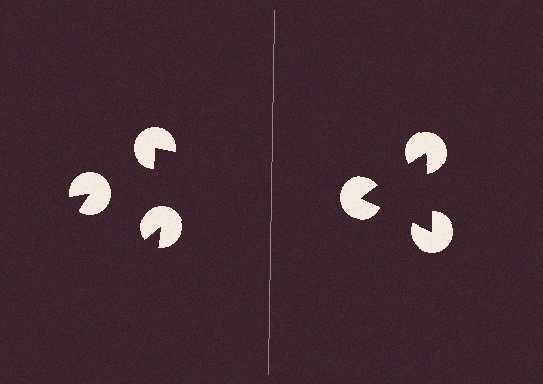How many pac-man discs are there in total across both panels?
6 — 3 on each side.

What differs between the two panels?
The pac-man discs are positioned identically on both sides; only the wedge orientations differ. On the right they align to a triangle; on the left they are misaligned.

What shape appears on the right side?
An illusory triangle.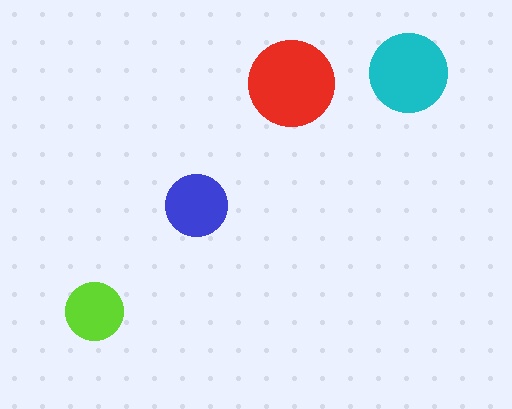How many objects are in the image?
There are 4 objects in the image.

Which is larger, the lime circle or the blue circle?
The blue one.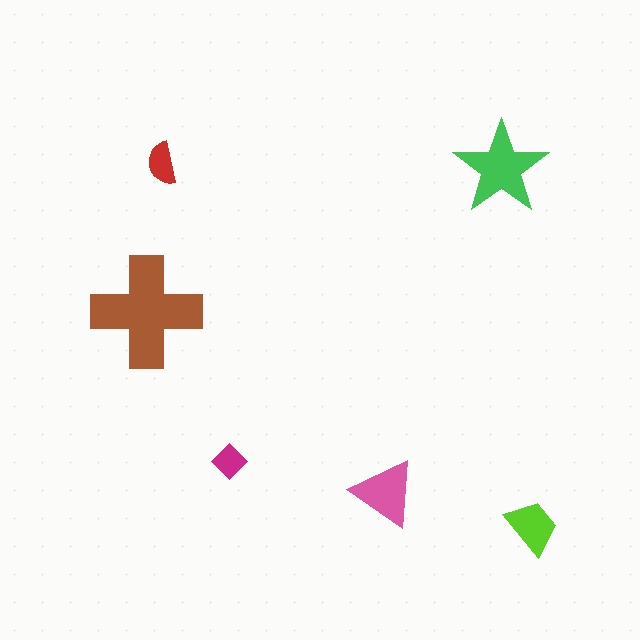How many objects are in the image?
There are 6 objects in the image.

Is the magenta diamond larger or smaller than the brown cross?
Smaller.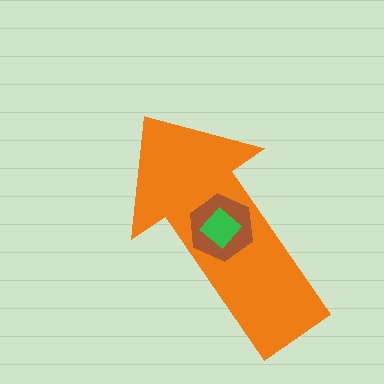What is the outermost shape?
The orange arrow.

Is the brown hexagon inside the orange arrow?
Yes.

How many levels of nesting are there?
3.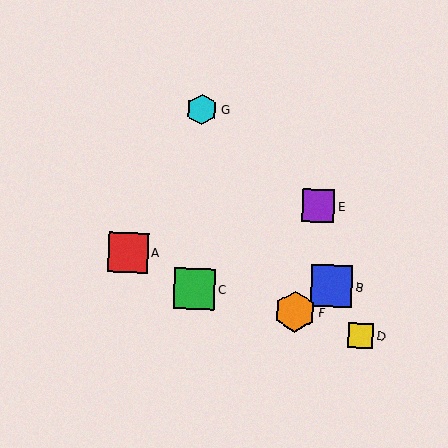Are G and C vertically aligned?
Yes, both are at x≈202.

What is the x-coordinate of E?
Object E is at x≈318.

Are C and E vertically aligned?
No, C is at x≈194 and E is at x≈318.